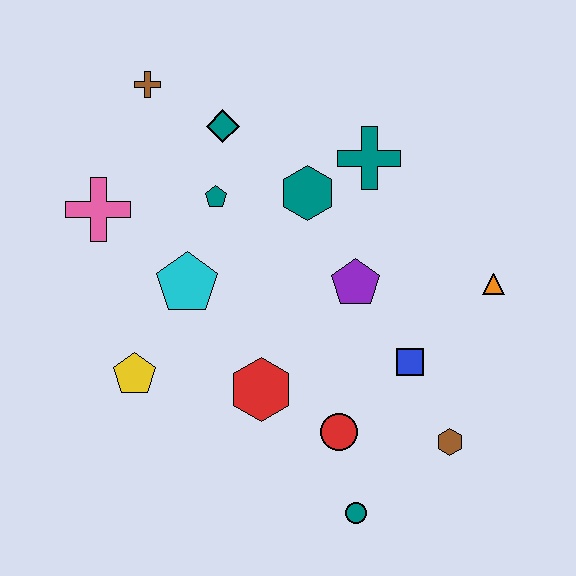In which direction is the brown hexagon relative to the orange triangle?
The brown hexagon is below the orange triangle.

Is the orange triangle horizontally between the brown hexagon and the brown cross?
No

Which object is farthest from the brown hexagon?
The brown cross is farthest from the brown hexagon.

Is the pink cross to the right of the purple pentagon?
No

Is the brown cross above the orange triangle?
Yes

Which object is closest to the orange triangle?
The blue square is closest to the orange triangle.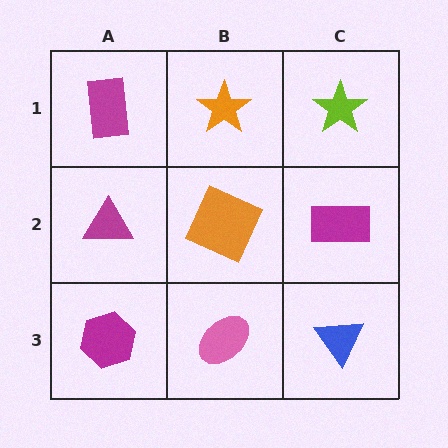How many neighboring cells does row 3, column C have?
2.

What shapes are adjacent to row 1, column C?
A magenta rectangle (row 2, column C), an orange star (row 1, column B).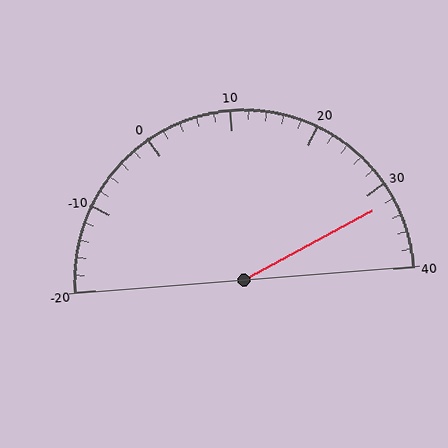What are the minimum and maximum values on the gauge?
The gauge ranges from -20 to 40.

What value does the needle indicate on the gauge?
The needle indicates approximately 32.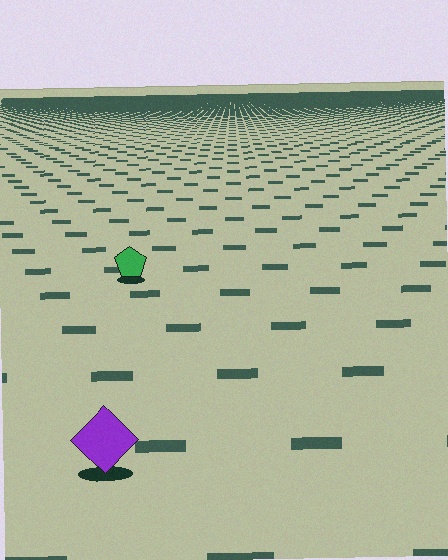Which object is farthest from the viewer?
The green pentagon is farthest from the viewer. It appears smaller and the ground texture around it is denser.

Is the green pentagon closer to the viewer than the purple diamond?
No. The purple diamond is closer — you can tell from the texture gradient: the ground texture is coarser near it.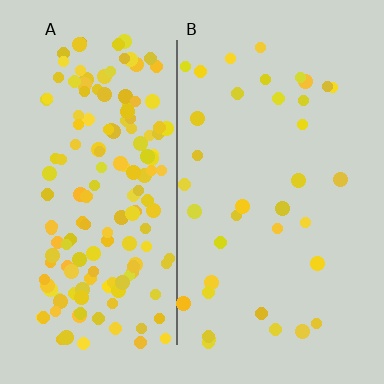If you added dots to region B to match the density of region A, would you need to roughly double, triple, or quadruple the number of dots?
Approximately quadruple.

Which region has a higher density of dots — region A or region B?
A (the left).